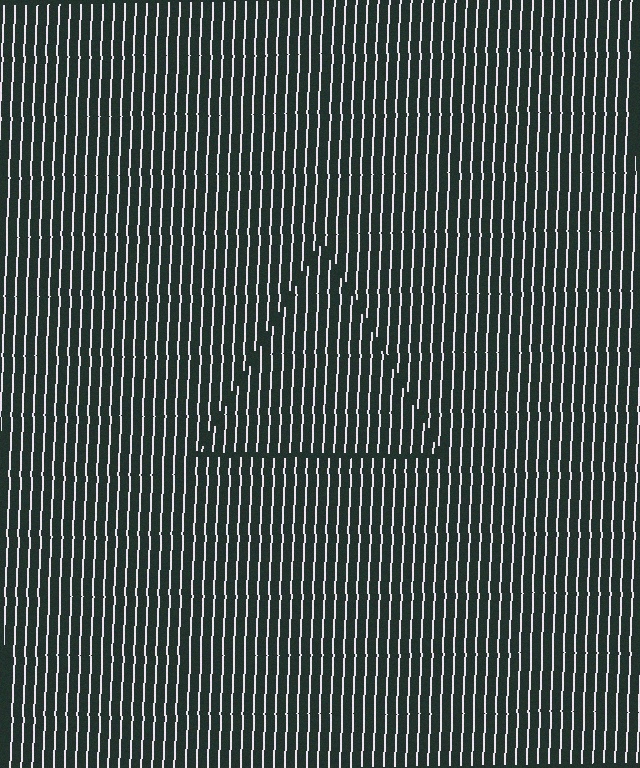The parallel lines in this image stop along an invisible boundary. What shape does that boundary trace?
An illusory triangle. The interior of the shape contains the same grating, shifted by half a period — the contour is defined by the phase discontinuity where line-ends from the inner and outer gratings abut.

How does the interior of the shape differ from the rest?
The interior of the shape contains the same grating, shifted by half a period — the contour is defined by the phase discontinuity where line-ends from the inner and outer gratings abut.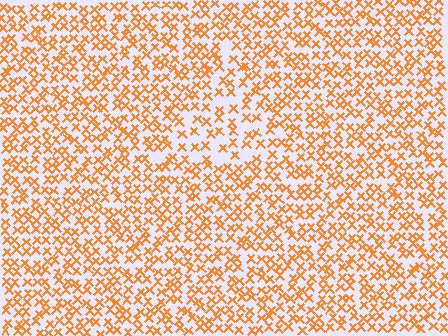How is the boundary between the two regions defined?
The boundary is defined by a change in element density (approximately 1.5x ratio). All elements are the same color, size, and shape.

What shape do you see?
I see a triangle.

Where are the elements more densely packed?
The elements are more densely packed outside the triangle boundary.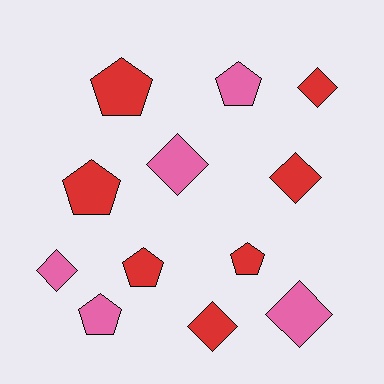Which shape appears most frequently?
Pentagon, with 6 objects.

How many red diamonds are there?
There are 3 red diamonds.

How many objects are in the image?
There are 12 objects.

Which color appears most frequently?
Red, with 7 objects.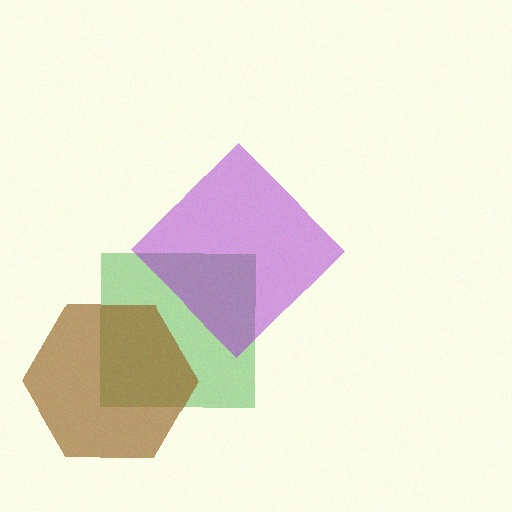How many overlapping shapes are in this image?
There are 3 overlapping shapes in the image.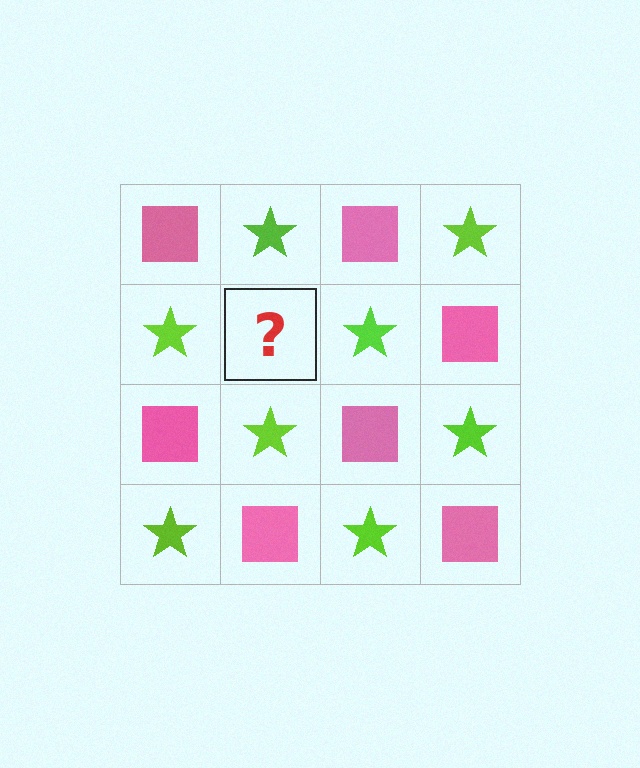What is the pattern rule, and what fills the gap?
The rule is that it alternates pink square and lime star in a checkerboard pattern. The gap should be filled with a pink square.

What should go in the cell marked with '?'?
The missing cell should contain a pink square.